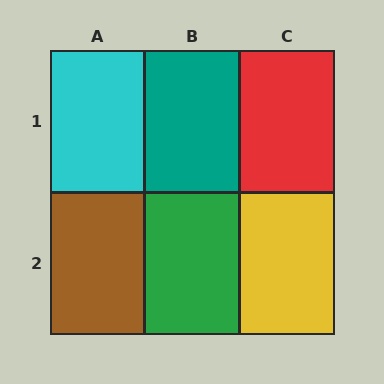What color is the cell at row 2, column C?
Yellow.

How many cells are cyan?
1 cell is cyan.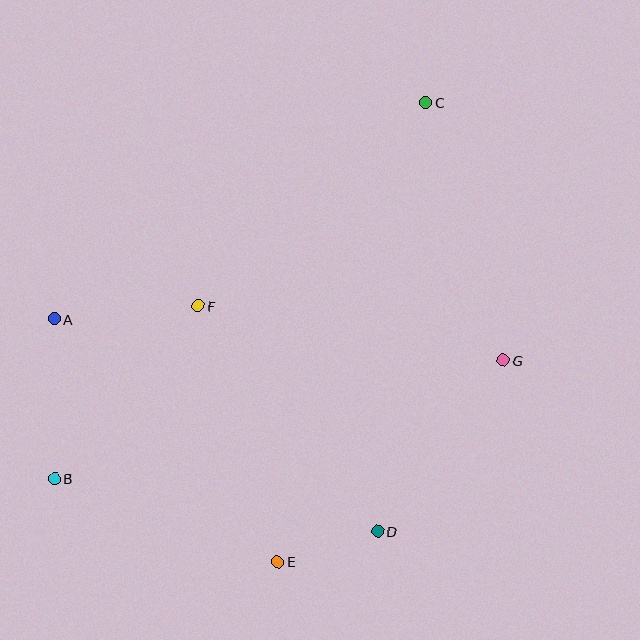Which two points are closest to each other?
Points D and E are closest to each other.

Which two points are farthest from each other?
Points B and C are farthest from each other.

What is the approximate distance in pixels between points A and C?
The distance between A and C is approximately 430 pixels.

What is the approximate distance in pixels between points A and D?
The distance between A and D is approximately 387 pixels.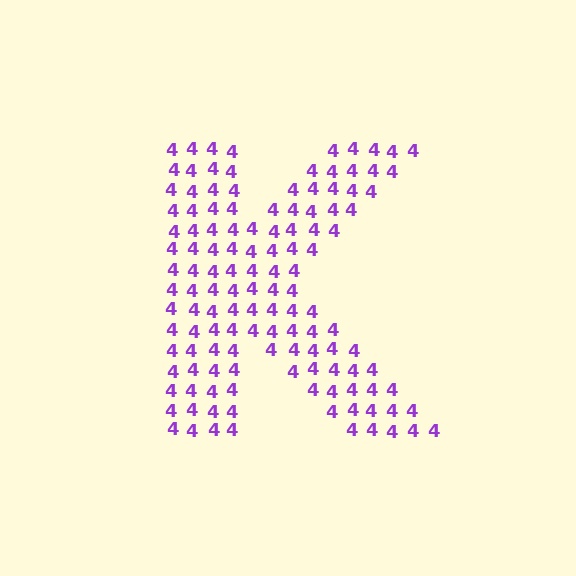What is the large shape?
The large shape is the letter K.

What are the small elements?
The small elements are digit 4's.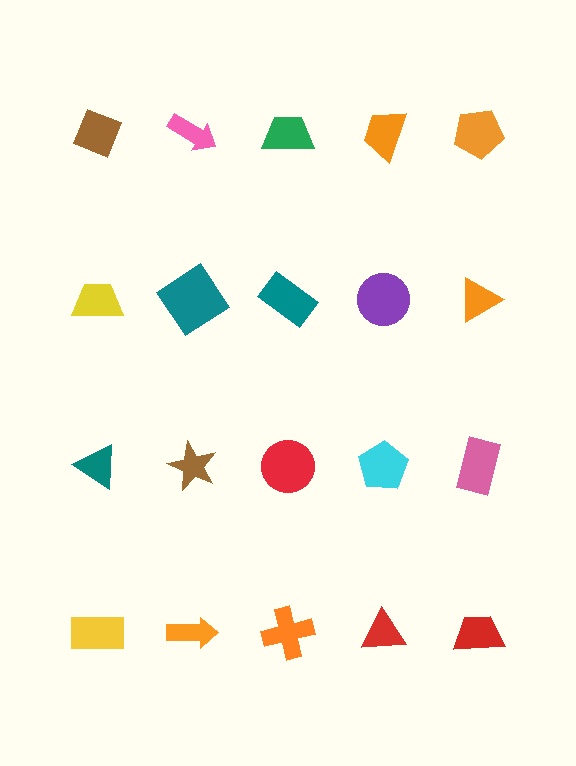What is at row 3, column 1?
A teal triangle.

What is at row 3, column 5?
A pink rectangle.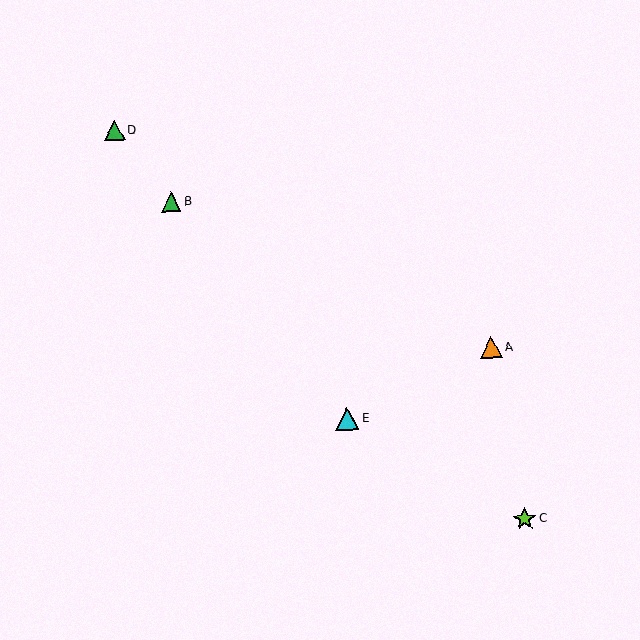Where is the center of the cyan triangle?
The center of the cyan triangle is at (347, 419).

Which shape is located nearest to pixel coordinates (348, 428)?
The cyan triangle (labeled E) at (347, 419) is nearest to that location.